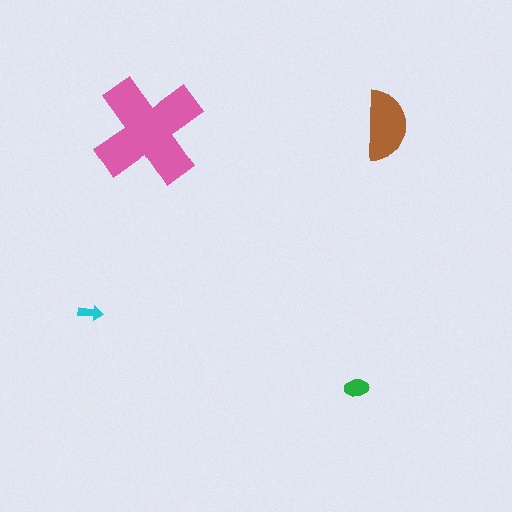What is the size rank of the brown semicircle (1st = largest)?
2nd.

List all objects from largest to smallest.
The pink cross, the brown semicircle, the green ellipse, the cyan arrow.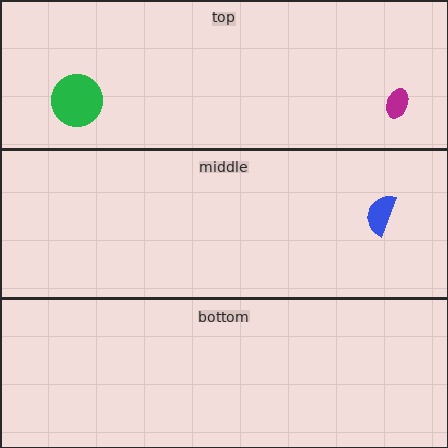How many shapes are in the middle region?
1.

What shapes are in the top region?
The magenta ellipse, the green circle.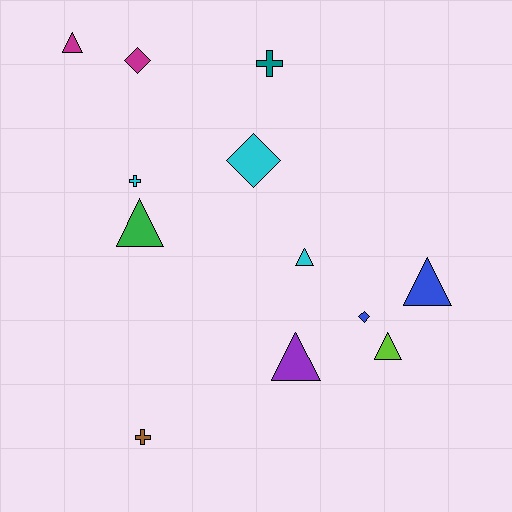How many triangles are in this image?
There are 6 triangles.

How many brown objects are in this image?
There is 1 brown object.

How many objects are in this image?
There are 12 objects.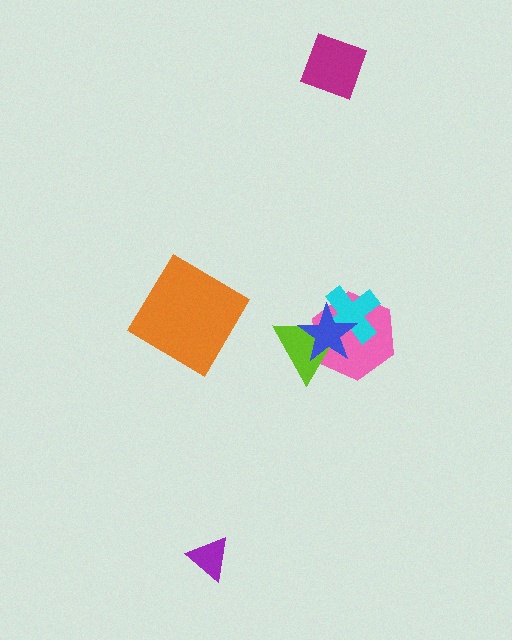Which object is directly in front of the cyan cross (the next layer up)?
The lime triangle is directly in front of the cyan cross.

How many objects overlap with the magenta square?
0 objects overlap with the magenta square.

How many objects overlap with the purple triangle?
0 objects overlap with the purple triangle.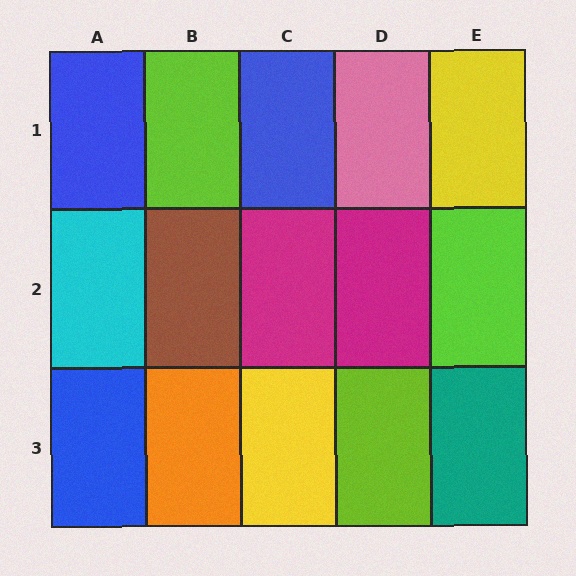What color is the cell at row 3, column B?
Orange.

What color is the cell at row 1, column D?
Pink.